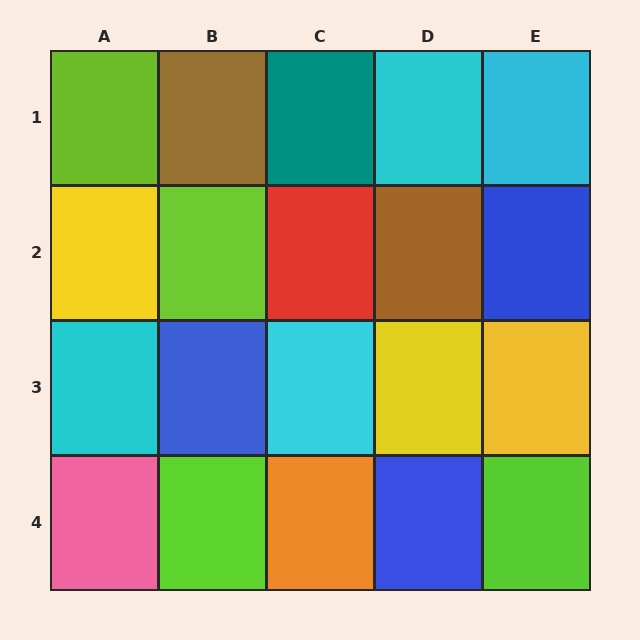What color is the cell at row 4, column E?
Lime.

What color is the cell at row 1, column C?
Teal.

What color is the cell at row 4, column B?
Lime.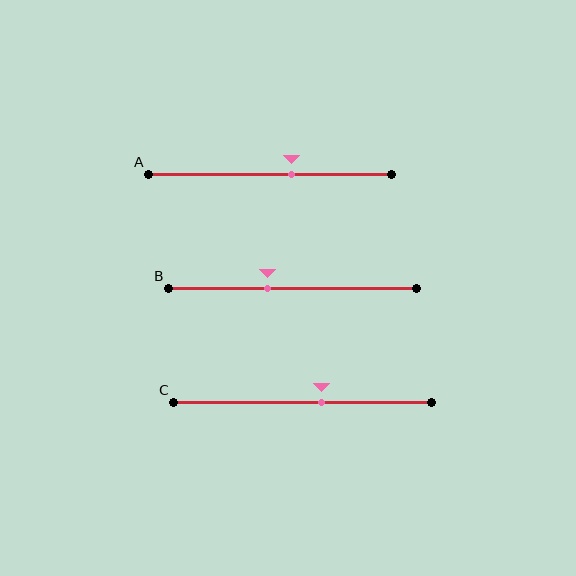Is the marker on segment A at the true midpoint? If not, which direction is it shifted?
No, the marker on segment A is shifted to the right by about 9% of the segment length.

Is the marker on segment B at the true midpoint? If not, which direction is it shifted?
No, the marker on segment B is shifted to the left by about 10% of the segment length.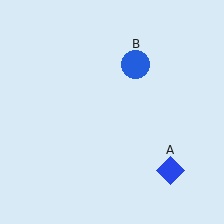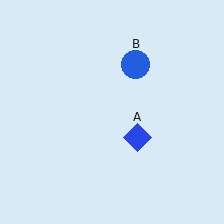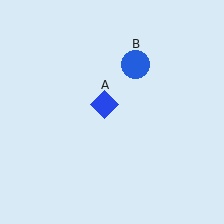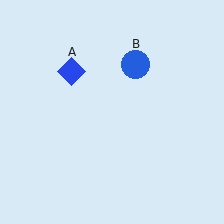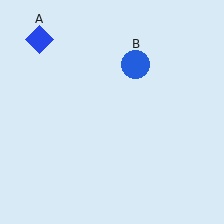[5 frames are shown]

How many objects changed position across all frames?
1 object changed position: blue diamond (object A).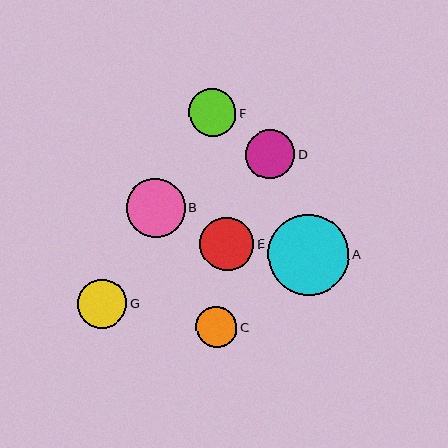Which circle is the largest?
Circle A is the largest with a size of approximately 81 pixels.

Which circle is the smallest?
Circle C is the smallest with a size of approximately 42 pixels.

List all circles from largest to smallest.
From largest to smallest: A, B, E, D, G, F, C.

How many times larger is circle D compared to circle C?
Circle D is approximately 1.2 times the size of circle C.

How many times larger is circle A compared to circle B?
Circle A is approximately 1.4 times the size of circle B.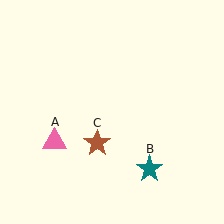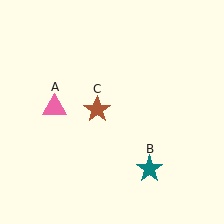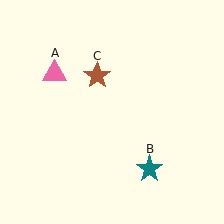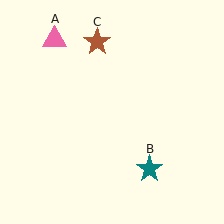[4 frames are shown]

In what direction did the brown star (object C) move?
The brown star (object C) moved up.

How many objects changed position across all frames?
2 objects changed position: pink triangle (object A), brown star (object C).